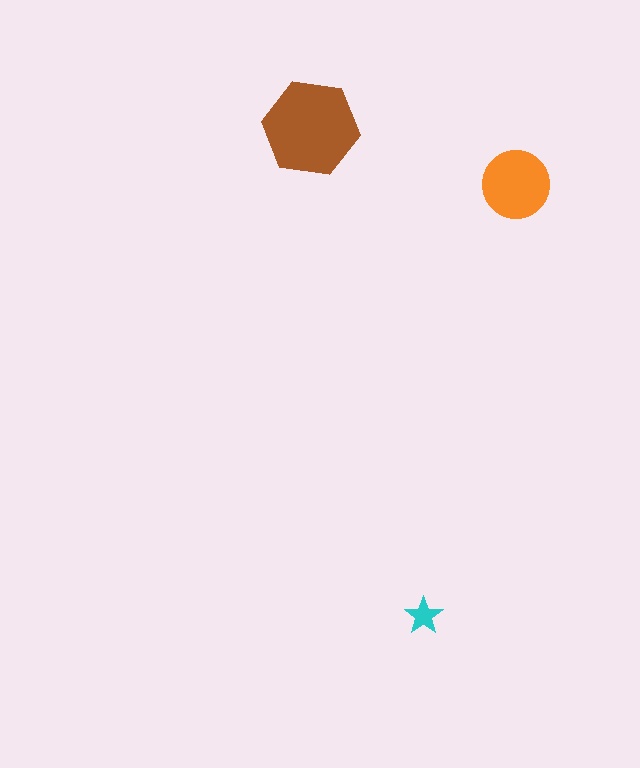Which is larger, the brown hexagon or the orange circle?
The brown hexagon.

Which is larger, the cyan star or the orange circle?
The orange circle.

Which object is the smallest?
The cyan star.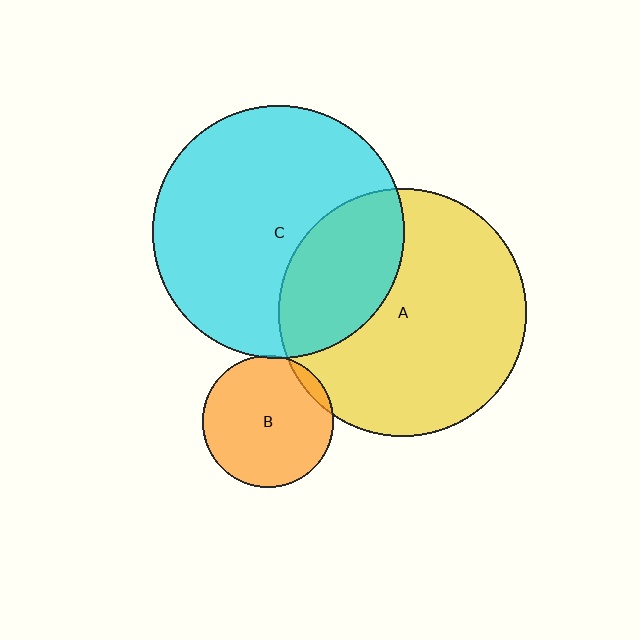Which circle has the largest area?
Circle C (cyan).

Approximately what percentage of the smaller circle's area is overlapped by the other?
Approximately 5%.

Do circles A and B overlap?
Yes.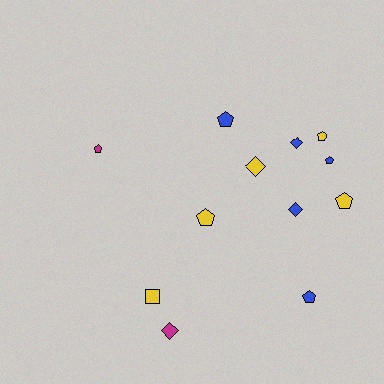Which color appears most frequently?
Yellow, with 5 objects.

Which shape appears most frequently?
Pentagon, with 7 objects.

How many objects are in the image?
There are 12 objects.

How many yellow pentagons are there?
There are 3 yellow pentagons.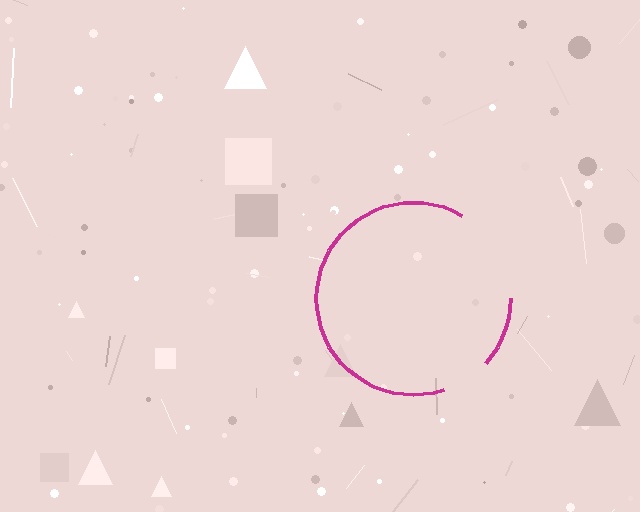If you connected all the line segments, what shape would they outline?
They would outline a circle.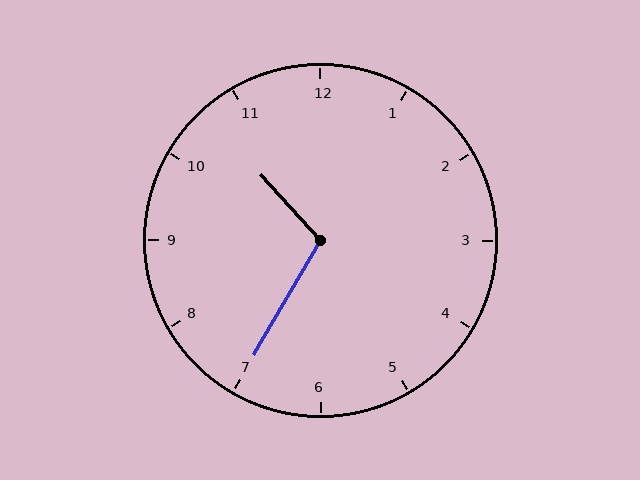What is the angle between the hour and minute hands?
Approximately 108 degrees.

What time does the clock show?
10:35.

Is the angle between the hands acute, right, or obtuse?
It is obtuse.